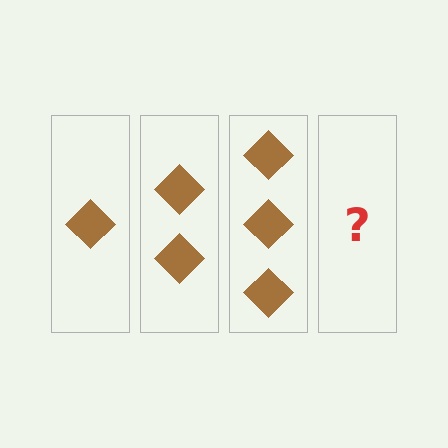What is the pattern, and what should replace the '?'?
The pattern is that each step adds one more diamond. The '?' should be 4 diamonds.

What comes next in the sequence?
The next element should be 4 diamonds.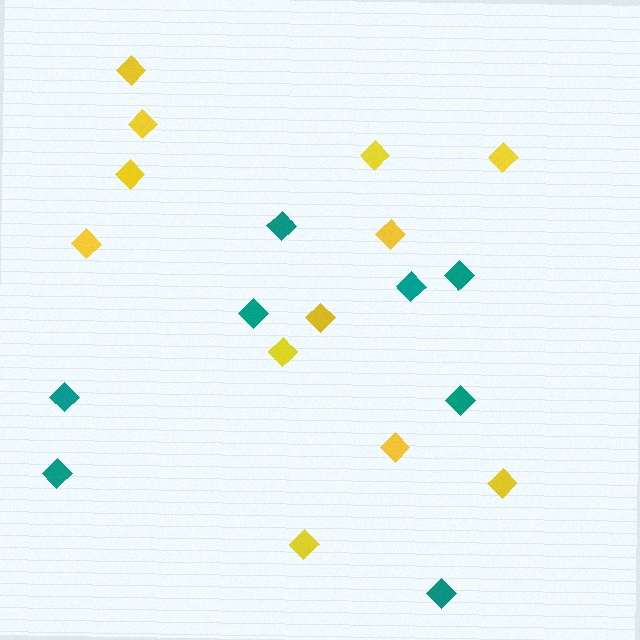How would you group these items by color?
There are 2 groups: one group of yellow diamonds (12) and one group of teal diamonds (8).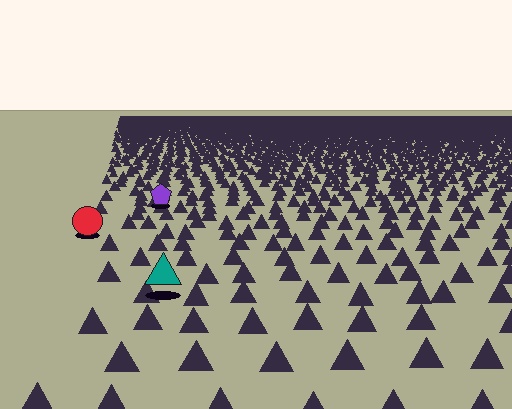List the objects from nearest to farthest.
From nearest to farthest: the teal triangle, the red circle, the purple pentagon.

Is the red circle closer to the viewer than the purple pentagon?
Yes. The red circle is closer — you can tell from the texture gradient: the ground texture is coarser near it.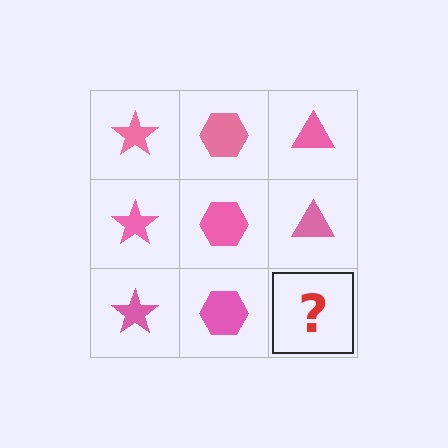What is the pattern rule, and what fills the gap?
The rule is that each column has a consistent shape. The gap should be filled with a pink triangle.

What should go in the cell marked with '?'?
The missing cell should contain a pink triangle.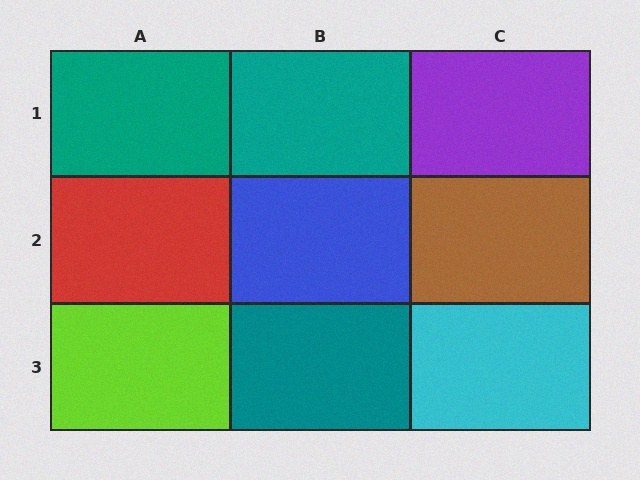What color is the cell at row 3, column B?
Teal.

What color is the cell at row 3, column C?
Cyan.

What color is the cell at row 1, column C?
Purple.